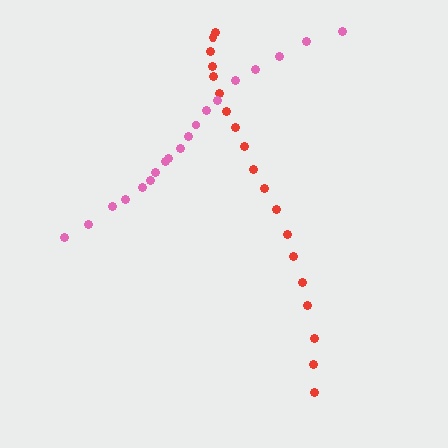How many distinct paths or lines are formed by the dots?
There are 2 distinct paths.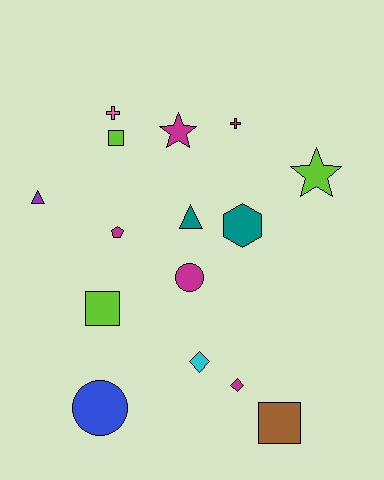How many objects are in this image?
There are 15 objects.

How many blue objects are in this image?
There is 1 blue object.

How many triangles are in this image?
There are 2 triangles.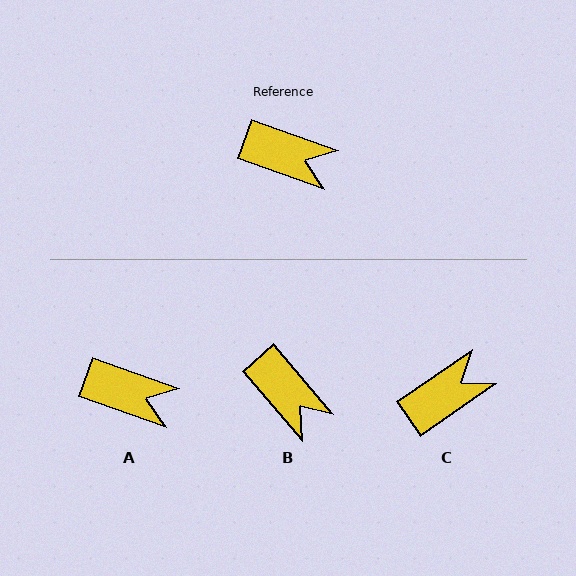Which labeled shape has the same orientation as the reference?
A.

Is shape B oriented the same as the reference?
No, it is off by about 30 degrees.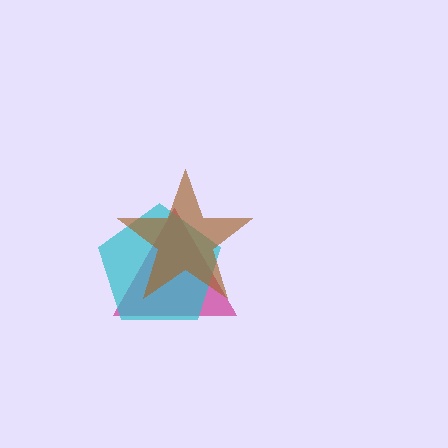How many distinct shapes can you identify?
There are 3 distinct shapes: a magenta triangle, a cyan pentagon, a brown star.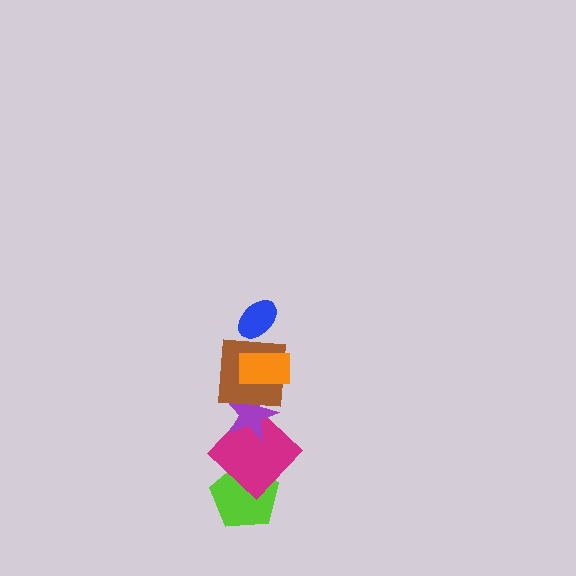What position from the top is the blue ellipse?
The blue ellipse is 1st from the top.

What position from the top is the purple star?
The purple star is 4th from the top.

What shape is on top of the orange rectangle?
The blue ellipse is on top of the orange rectangle.